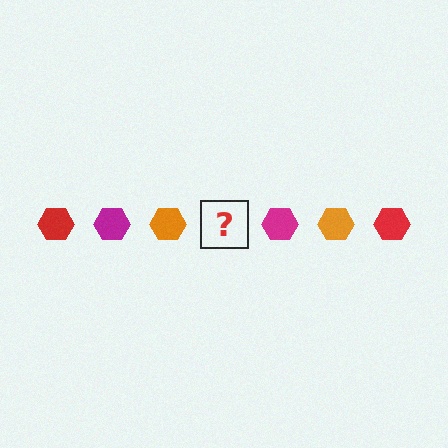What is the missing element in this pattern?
The missing element is a red hexagon.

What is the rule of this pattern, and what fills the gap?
The rule is that the pattern cycles through red, magenta, orange hexagons. The gap should be filled with a red hexagon.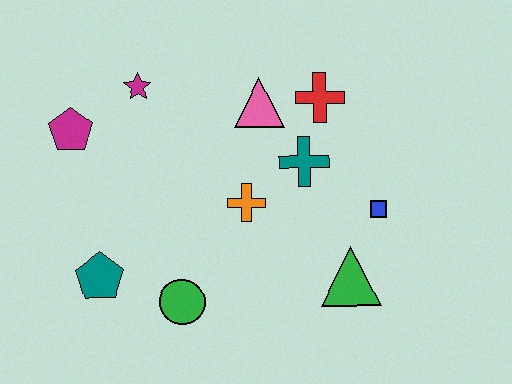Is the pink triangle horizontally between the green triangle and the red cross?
No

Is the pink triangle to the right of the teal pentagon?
Yes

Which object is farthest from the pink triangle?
The teal pentagon is farthest from the pink triangle.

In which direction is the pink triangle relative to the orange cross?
The pink triangle is above the orange cross.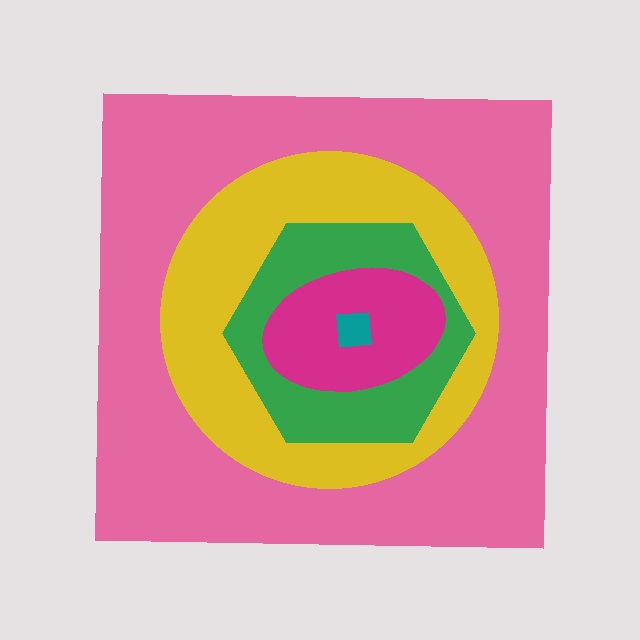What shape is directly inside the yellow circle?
The green hexagon.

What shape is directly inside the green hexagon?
The magenta ellipse.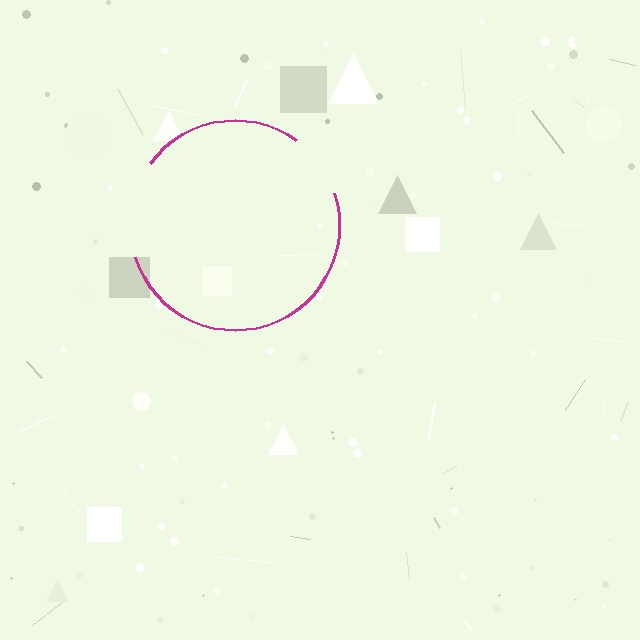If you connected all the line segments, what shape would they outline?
They would outline a circle.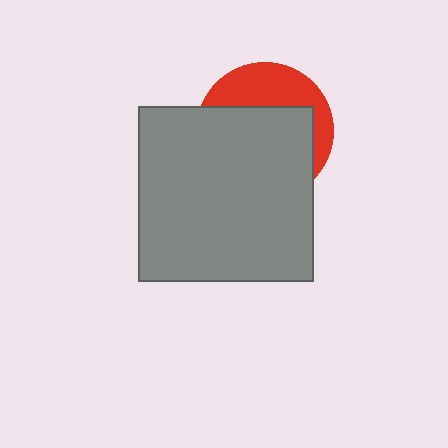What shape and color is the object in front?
The object in front is a gray square.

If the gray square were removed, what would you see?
You would see the complete red circle.